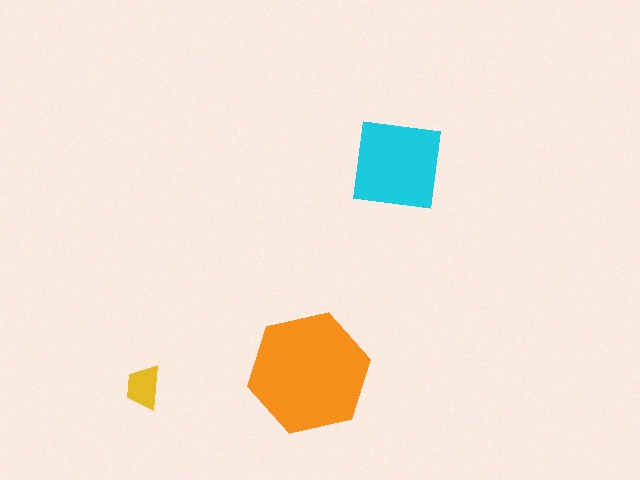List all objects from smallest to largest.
The yellow trapezoid, the cyan square, the orange hexagon.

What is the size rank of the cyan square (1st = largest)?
2nd.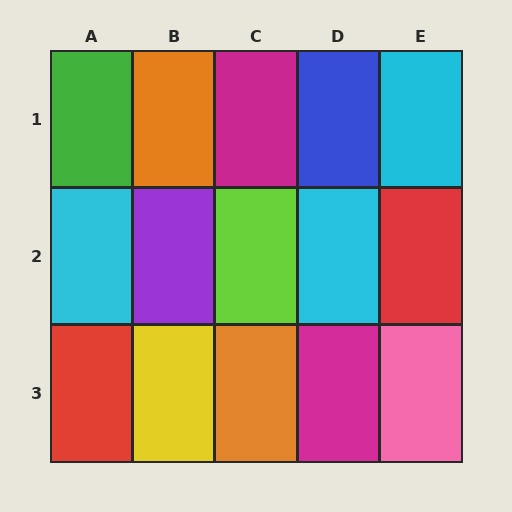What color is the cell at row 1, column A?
Green.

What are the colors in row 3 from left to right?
Red, yellow, orange, magenta, pink.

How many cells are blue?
1 cell is blue.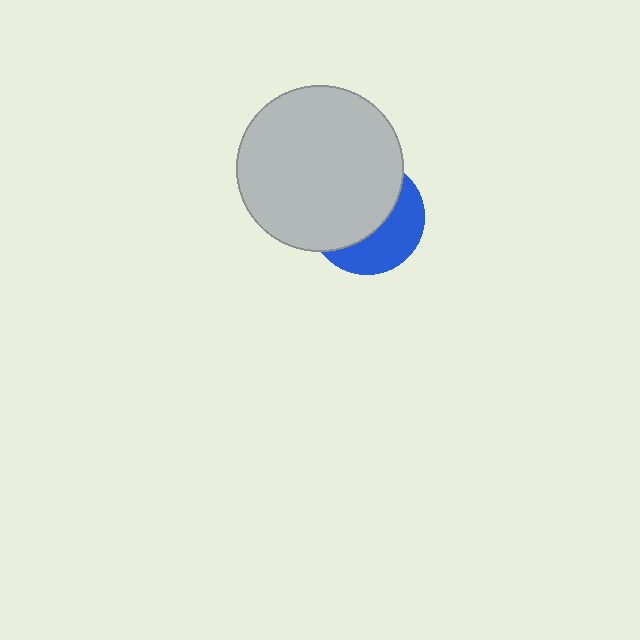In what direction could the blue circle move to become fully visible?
The blue circle could move toward the lower-right. That would shift it out from behind the light gray circle entirely.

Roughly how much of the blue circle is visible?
A small part of it is visible (roughly 40%).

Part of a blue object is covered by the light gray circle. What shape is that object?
It is a circle.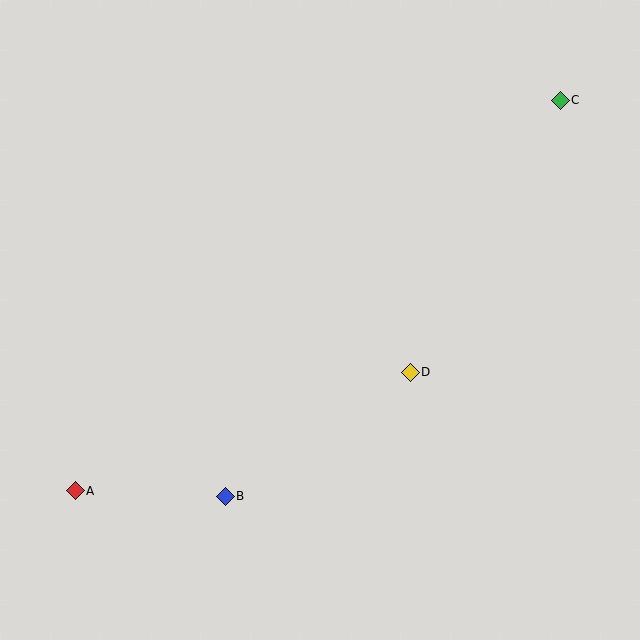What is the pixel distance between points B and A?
The distance between B and A is 150 pixels.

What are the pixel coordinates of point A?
Point A is at (75, 491).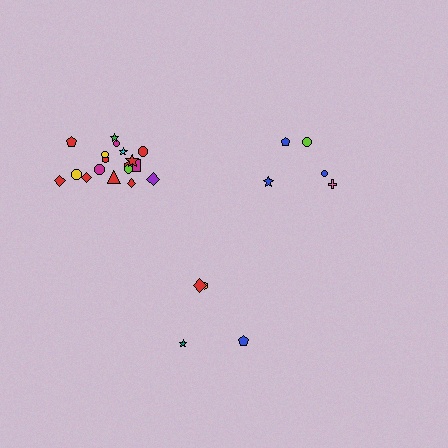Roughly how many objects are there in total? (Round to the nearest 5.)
Roughly 25 objects in total.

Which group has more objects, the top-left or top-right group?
The top-left group.